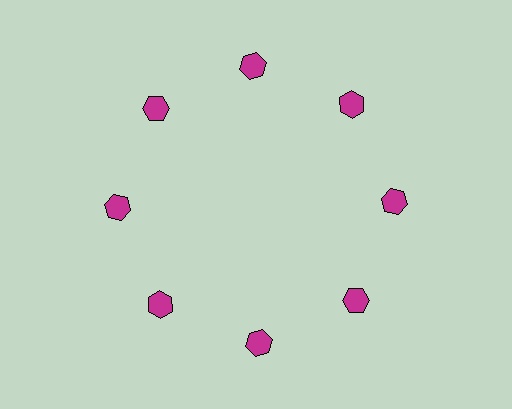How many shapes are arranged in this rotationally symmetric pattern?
There are 8 shapes, arranged in 8 groups of 1.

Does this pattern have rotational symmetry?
Yes, this pattern has 8-fold rotational symmetry. It looks the same after rotating 45 degrees around the center.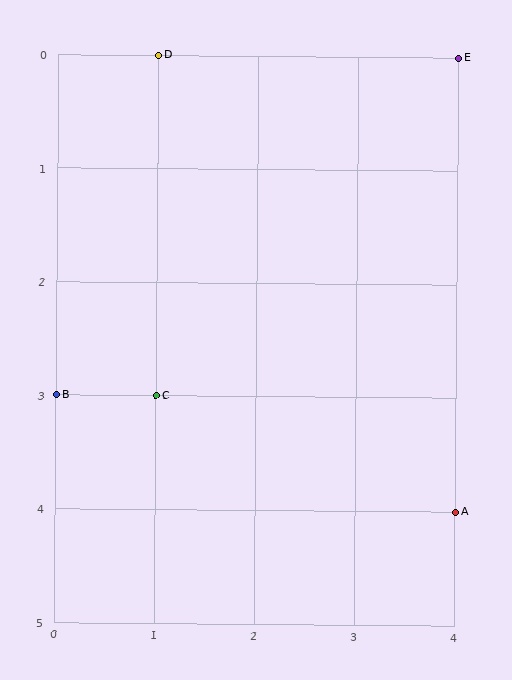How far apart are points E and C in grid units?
Points E and C are 3 columns and 3 rows apart (about 4.2 grid units diagonally).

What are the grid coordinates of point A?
Point A is at grid coordinates (4, 4).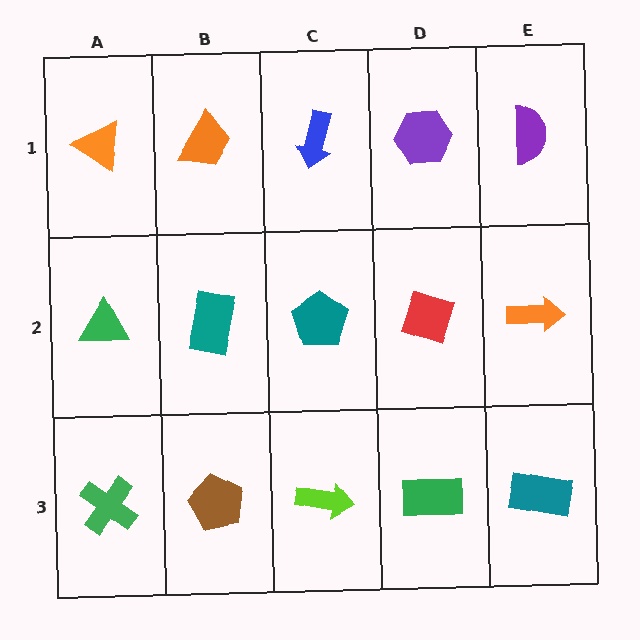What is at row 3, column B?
A brown pentagon.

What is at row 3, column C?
A lime arrow.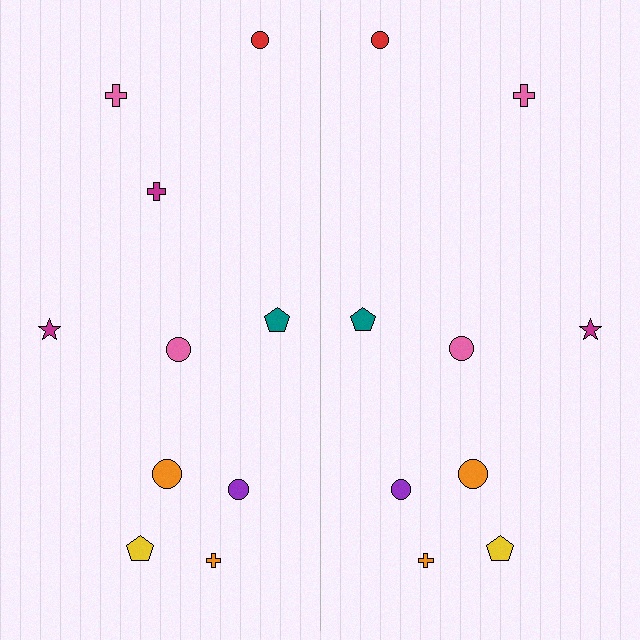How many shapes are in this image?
There are 19 shapes in this image.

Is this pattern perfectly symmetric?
No, the pattern is not perfectly symmetric. A magenta cross is missing from the right side.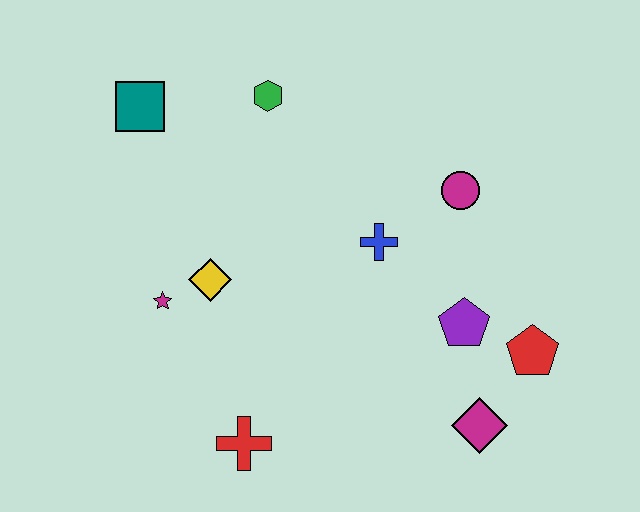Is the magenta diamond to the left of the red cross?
No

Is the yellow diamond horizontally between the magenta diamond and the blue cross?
No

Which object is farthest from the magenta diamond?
The teal square is farthest from the magenta diamond.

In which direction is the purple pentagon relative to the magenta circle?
The purple pentagon is below the magenta circle.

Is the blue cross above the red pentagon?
Yes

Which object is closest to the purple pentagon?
The red pentagon is closest to the purple pentagon.